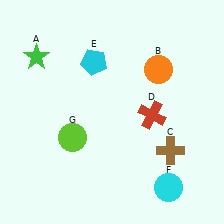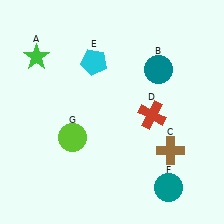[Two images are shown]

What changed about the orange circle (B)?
In Image 1, B is orange. In Image 2, it changed to teal.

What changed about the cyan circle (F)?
In Image 1, F is cyan. In Image 2, it changed to teal.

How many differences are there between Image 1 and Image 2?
There are 2 differences between the two images.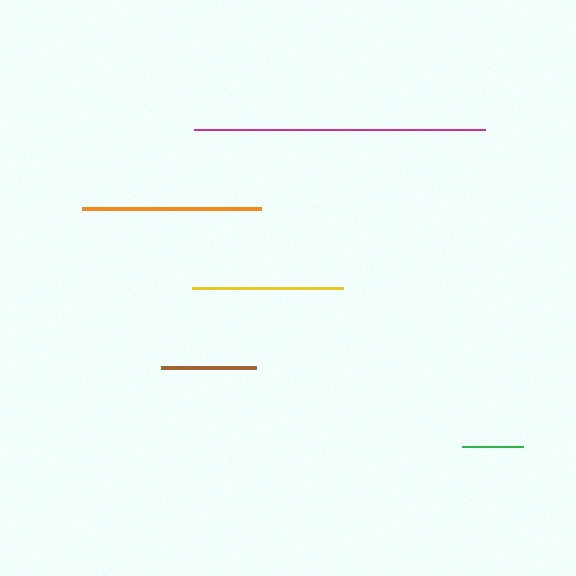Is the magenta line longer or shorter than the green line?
The magenta line is longer than the green line.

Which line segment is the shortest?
The green line is the shortest at approximately 61 pixels.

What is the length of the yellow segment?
The yellow segment is approximately 151 pixels long.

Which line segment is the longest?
The magenta line is the longest at approximately 291 pixels.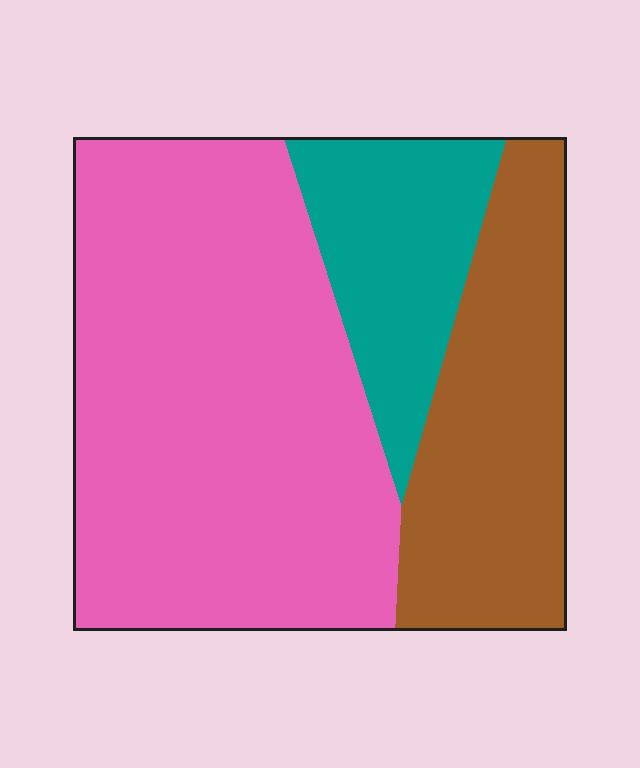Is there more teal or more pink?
Pink.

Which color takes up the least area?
Teal, at roughly 15%.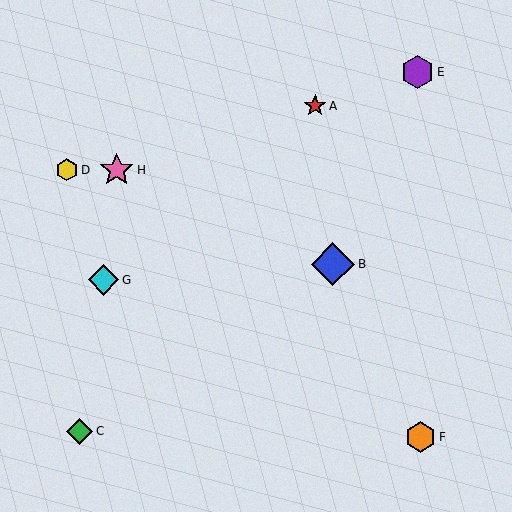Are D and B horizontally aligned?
No, D is at y≈170 and B is at y≈264.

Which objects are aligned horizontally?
Objects D, H are aligned horizontally.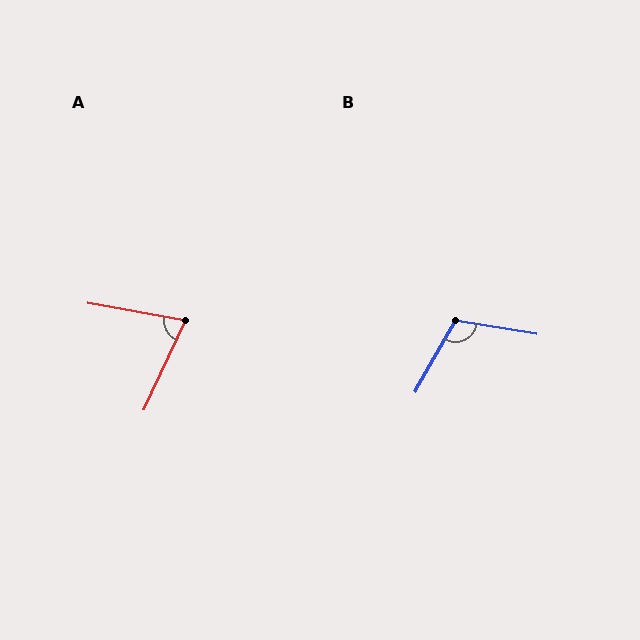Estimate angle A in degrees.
Approximately 75 degrees.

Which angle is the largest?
B, at approximately 110 degrees.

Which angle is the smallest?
A, at approximately 75 degrees.